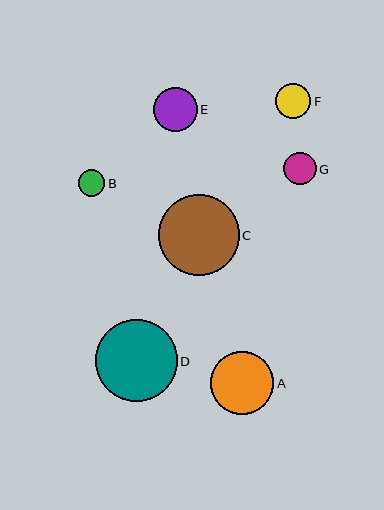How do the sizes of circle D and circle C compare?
Circle D and circle C are approximately the same size.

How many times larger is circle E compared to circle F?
Circle E is approximately 1.2 times the size of circle F.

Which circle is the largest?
Circle D is the largest with a size of approximately 82 pixels.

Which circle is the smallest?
Circle B is the smallest with a size of approximately 26 pixels.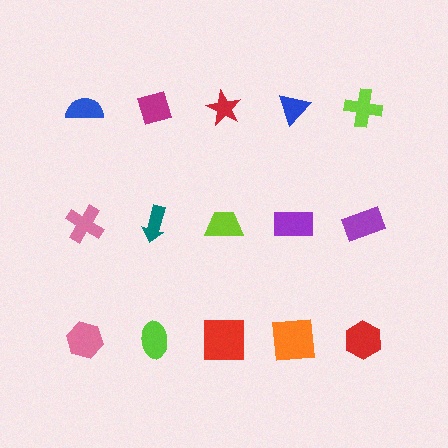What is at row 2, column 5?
A purple rectangle.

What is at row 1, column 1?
A blue semicircle.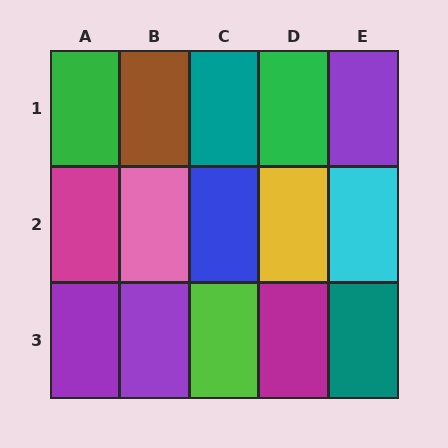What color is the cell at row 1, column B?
Brown.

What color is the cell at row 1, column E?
Purple.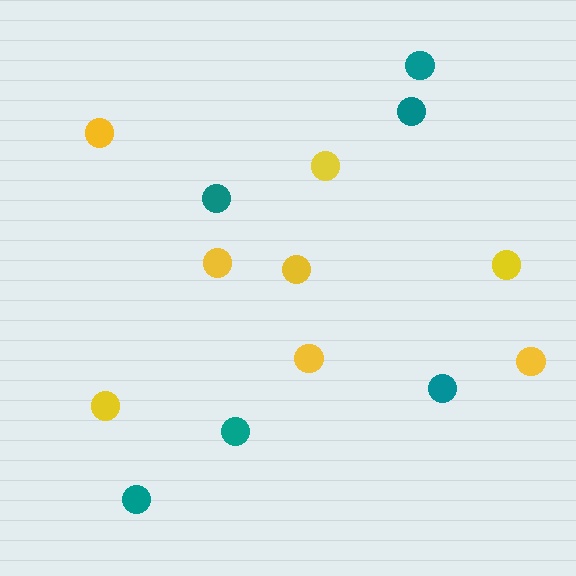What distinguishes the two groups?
There are 2 groups: one group of yellow circles (8) and one group of teal circles (6).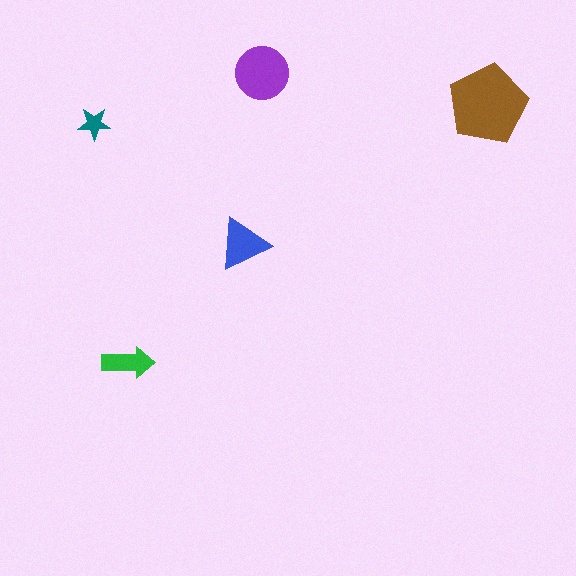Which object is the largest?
The brown pentagon.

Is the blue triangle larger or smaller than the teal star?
Larger.